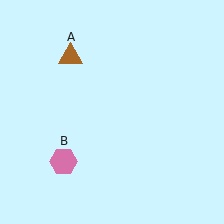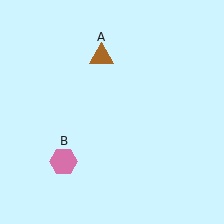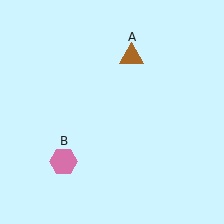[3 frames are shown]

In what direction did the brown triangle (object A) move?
The brown triangle (object A) moved right.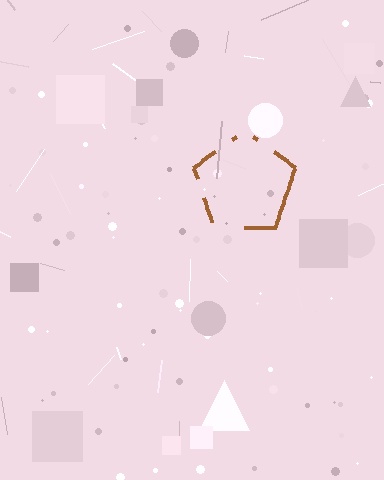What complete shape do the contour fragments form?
The contour fragments form a pentagon.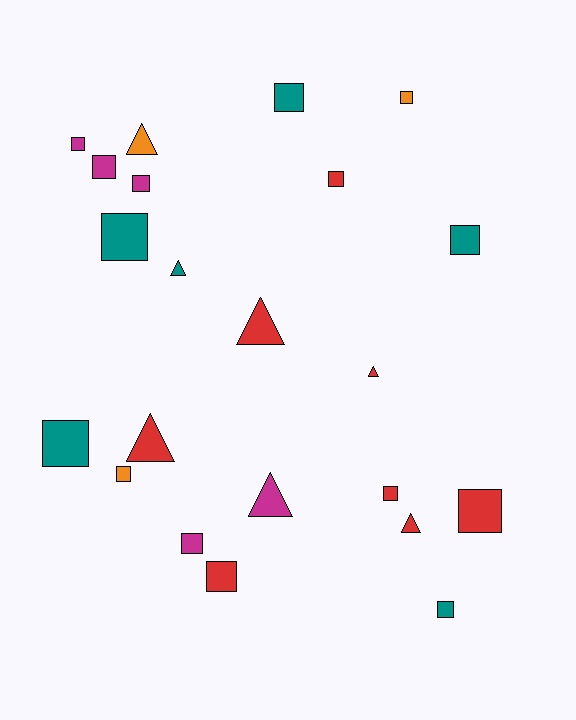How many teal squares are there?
There are 5 teal squares.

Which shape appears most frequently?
Square, with 15 objects.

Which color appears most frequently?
Red, with 8 objects.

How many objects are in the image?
There are 22 objects.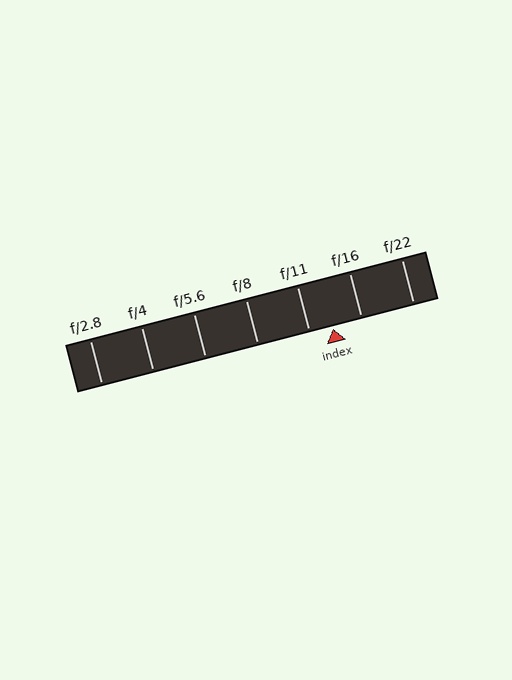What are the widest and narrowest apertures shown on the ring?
The widest aperture shown is f/2.8 and the narrowest is f/22.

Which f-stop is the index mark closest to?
The index mark is closest to f/11.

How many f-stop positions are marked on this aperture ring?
There are 7 f-stop positions marked.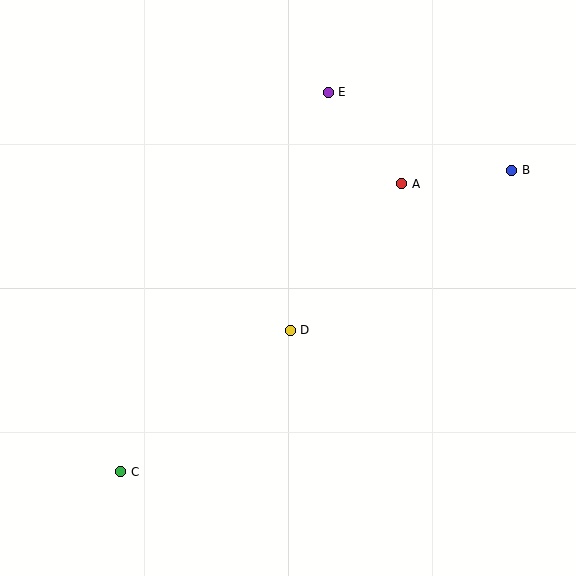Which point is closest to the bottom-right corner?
Point D is closest to the bottom-right corner.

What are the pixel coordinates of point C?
Point C is at (121, 472).